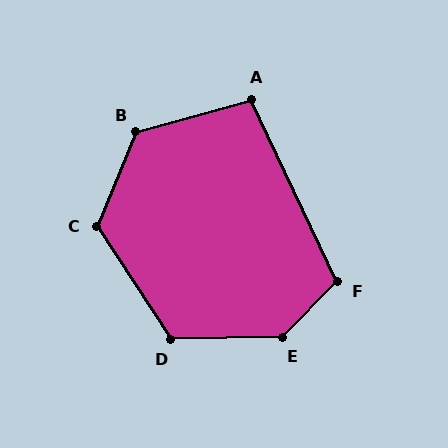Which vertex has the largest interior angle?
E, at approximately 136 degrees.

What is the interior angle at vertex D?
Approximately 122 degrees (obtuse).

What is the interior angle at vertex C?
Approximately 124 degrees (obtuse).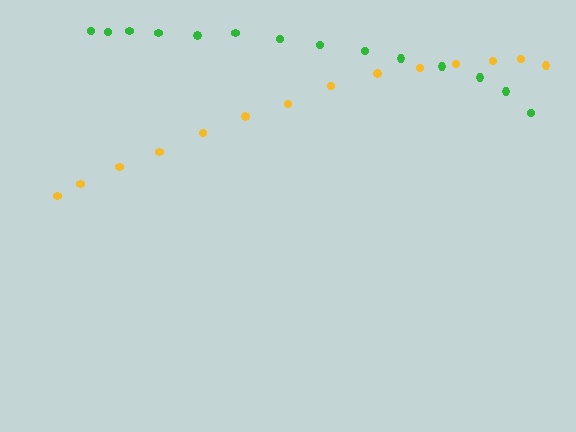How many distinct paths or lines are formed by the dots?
There are 2 distinct paths.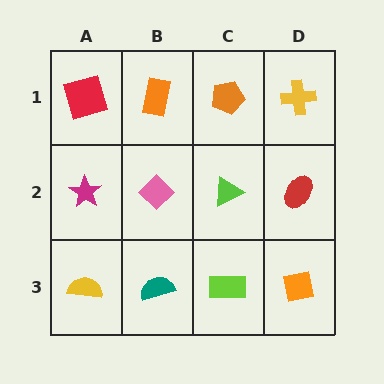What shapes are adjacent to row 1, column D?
A red ellipse (row 2, column D), an orange pentagon (row 1, column C).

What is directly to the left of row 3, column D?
A lime rectangle.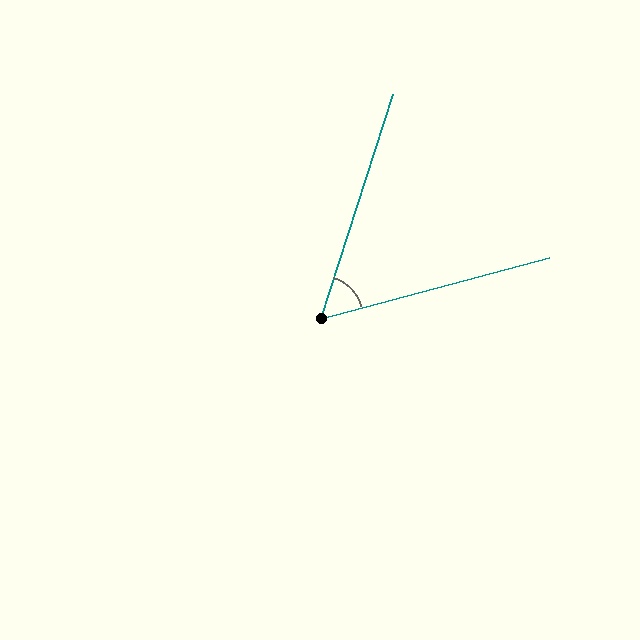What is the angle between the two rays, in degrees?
Approximately 57 degrees.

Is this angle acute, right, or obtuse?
It is acute.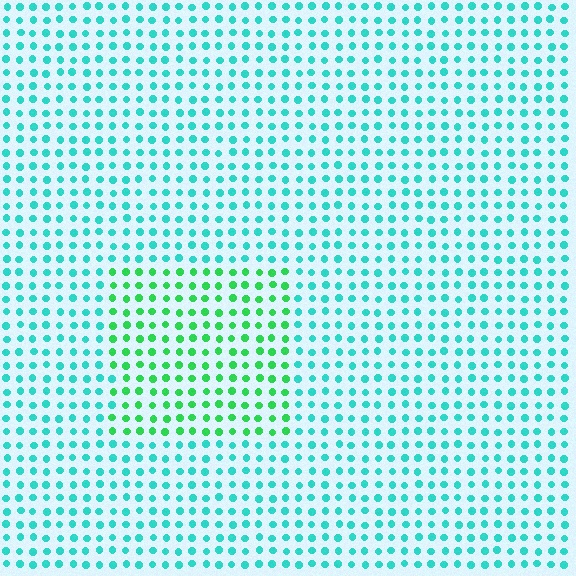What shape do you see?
I see a rectangle.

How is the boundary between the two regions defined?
The boundary is defined purely by a slight shift in hue (about 41 degrees). Spacing, size, and orientation are identical on both sides.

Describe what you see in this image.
The image is filled with small cyan elements in a uniform arrangement. A rectangle-shaped region is visible where the elements are tinted to a slightly different hue, forming a subtle color boundary.